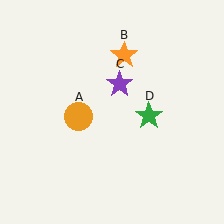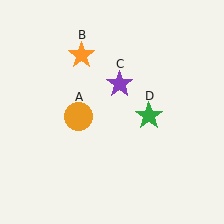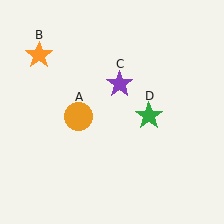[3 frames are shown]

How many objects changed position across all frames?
1 object changed position: orange star (object B).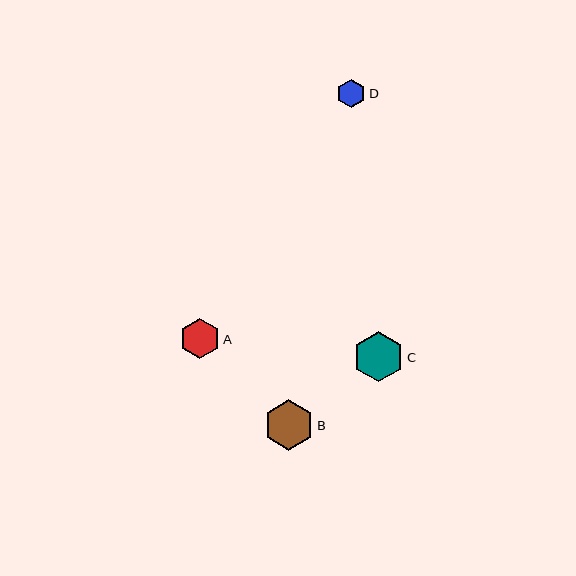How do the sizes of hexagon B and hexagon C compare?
Hexagon B and hexagon C are approximately the same size.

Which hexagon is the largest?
Hexagon B is the largest with a size of approximately 50 pixels.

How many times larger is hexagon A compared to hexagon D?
Hexagon A is approximately 1.4 times the size of hexagon D.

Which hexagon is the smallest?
Hexagon D is the smallest with a size of approximately 29 pixels.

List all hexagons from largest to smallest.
From largest to smallest: B, C, A, D.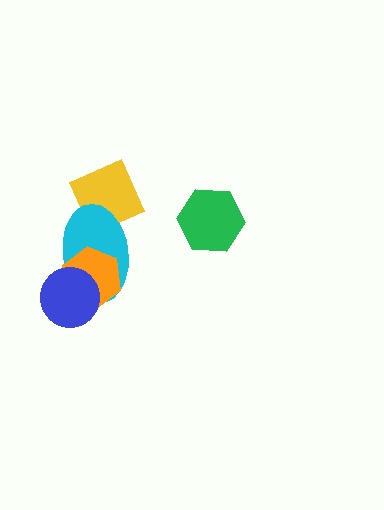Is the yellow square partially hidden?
Yes, it is partially covered by another shape.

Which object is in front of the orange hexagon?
The blue circle is in front of the orange hexagon.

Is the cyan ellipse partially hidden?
Yes, it is partially covered by another shape.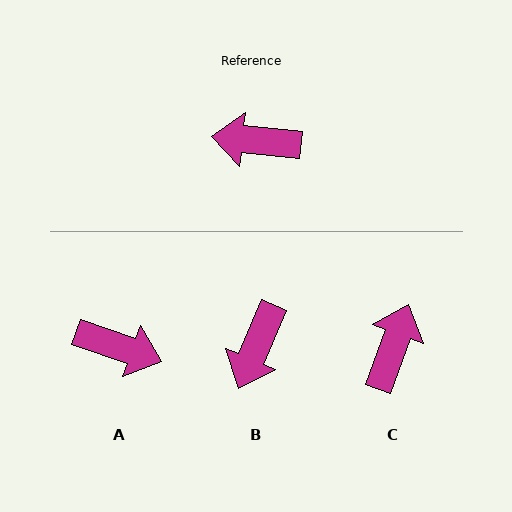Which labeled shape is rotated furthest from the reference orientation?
A, about 167 degrees away.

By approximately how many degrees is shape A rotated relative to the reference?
Approximately 167 degrees counter-clockwise.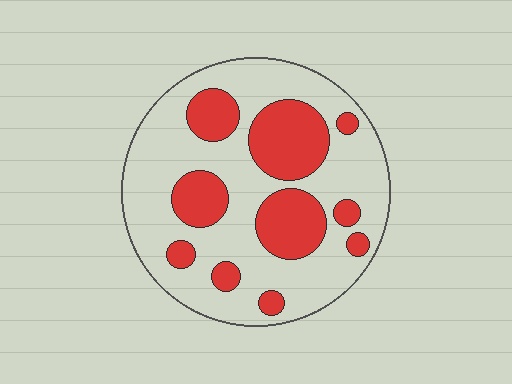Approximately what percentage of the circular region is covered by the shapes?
Approximately 30%.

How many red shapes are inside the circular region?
10.